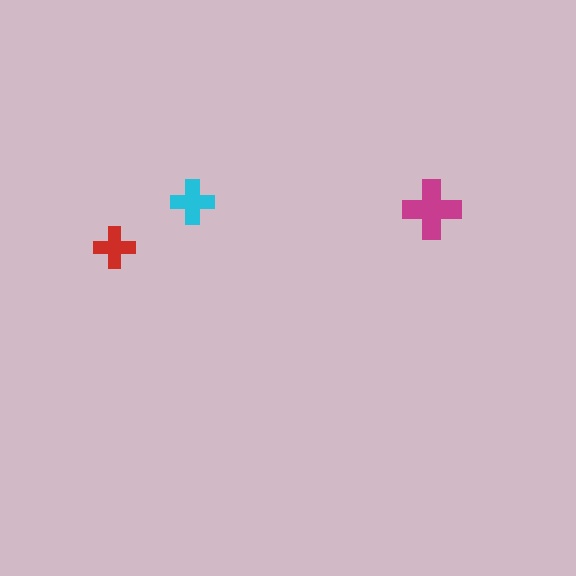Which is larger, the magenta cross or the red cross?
The magenta one.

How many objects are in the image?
There are 3 objects in the image.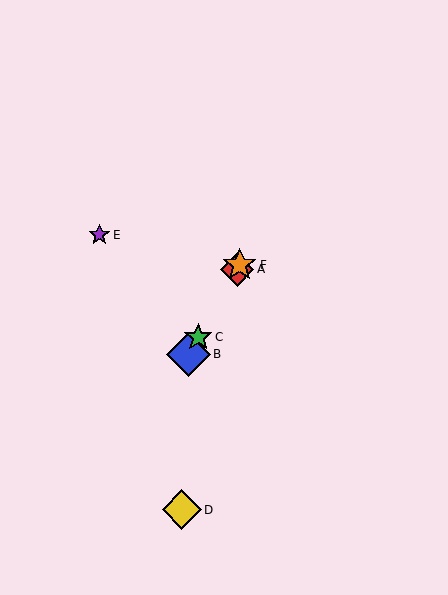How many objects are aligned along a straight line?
4 objects (A, B, C, F) are aligned along a straight line.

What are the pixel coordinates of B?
Object B is at (188, 354).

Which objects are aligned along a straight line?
Objects A, B, C, F are aligned along a straight line.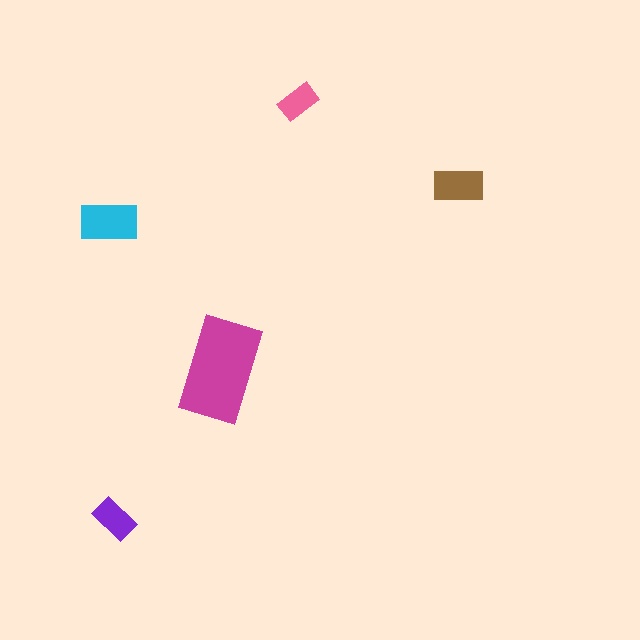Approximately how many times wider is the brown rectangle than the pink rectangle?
About 1.5 times wider.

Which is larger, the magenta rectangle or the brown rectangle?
The magenta one.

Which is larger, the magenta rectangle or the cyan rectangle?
The magenta one.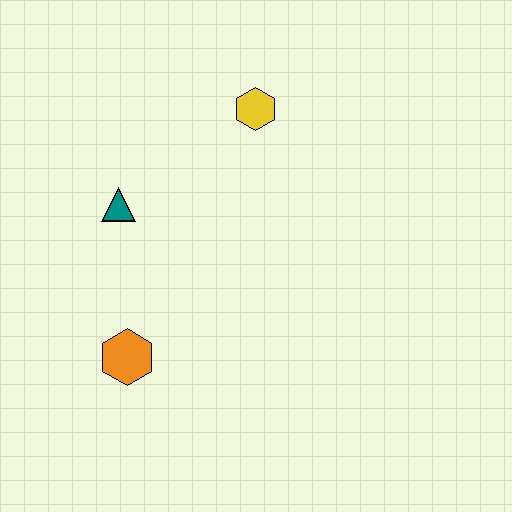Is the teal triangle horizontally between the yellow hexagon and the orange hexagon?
No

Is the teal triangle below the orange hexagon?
No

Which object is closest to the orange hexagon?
The teal triangle is closest to the orange hexagon.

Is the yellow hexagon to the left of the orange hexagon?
No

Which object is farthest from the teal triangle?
The yellow hexagon is farthest from the teal triangle.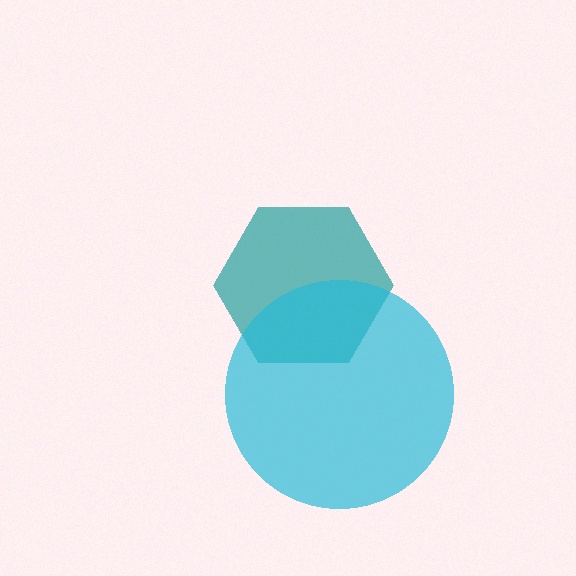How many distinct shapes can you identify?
There are 2 distinct shapes: a teal hexagon, a cyan circle.